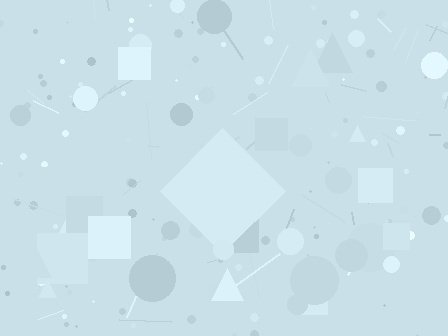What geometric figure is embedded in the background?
A diamond is embedded in the background.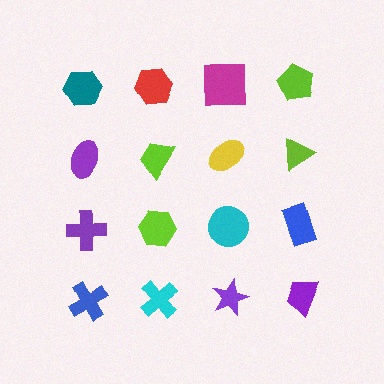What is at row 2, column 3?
A yellow ellipse.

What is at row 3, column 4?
A blue rectangle.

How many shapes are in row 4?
4 shapes.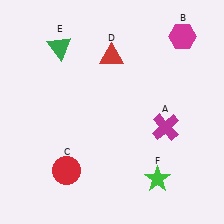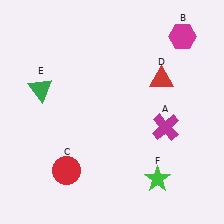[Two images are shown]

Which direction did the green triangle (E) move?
The green triangle (E) moved down.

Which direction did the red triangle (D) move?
The red triangle (D) moved right.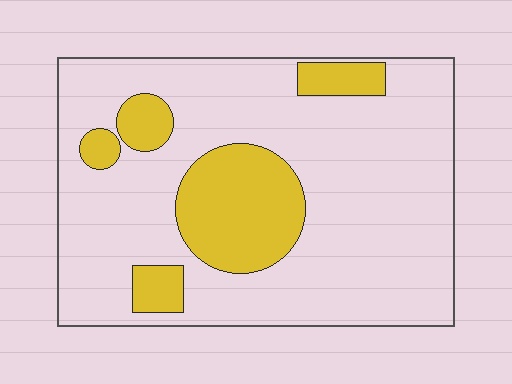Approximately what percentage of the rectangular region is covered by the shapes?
Approximately 20%.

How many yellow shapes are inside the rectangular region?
5.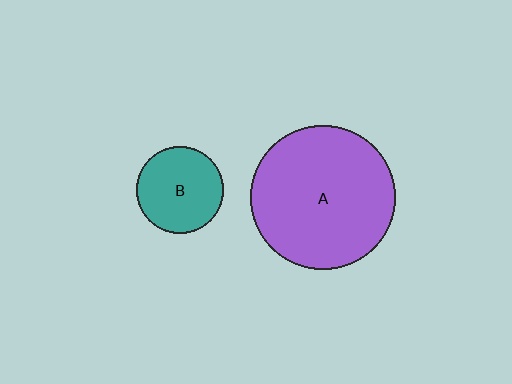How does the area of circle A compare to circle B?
Approximately 2.7 times.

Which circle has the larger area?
Circle A (purple).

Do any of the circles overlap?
No, none of the circles overlap.